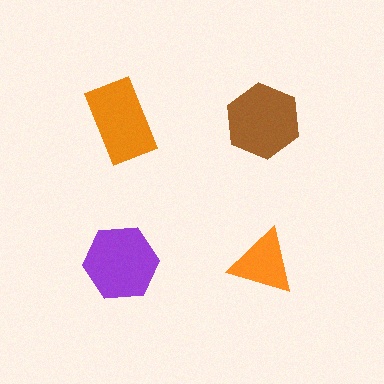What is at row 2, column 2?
An orange triangle.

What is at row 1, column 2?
A brown hexagon.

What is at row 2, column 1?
A purple hexagon.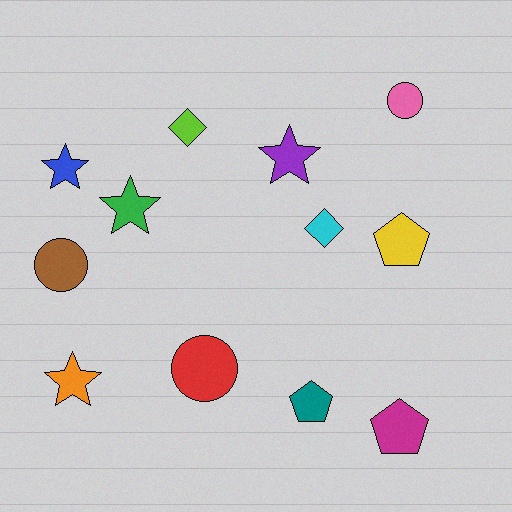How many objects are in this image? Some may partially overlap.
There are 12 objects.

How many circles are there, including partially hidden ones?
There are 3 circles.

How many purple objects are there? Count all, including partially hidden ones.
There is 1 purple object.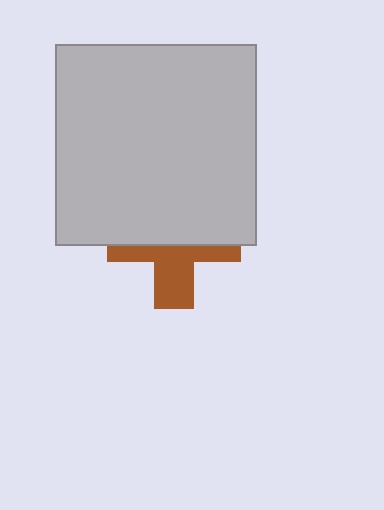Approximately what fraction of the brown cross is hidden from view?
Roughly 55% of the brown cross is hidden behind the light gray square.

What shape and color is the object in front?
The object in front is a light gray square.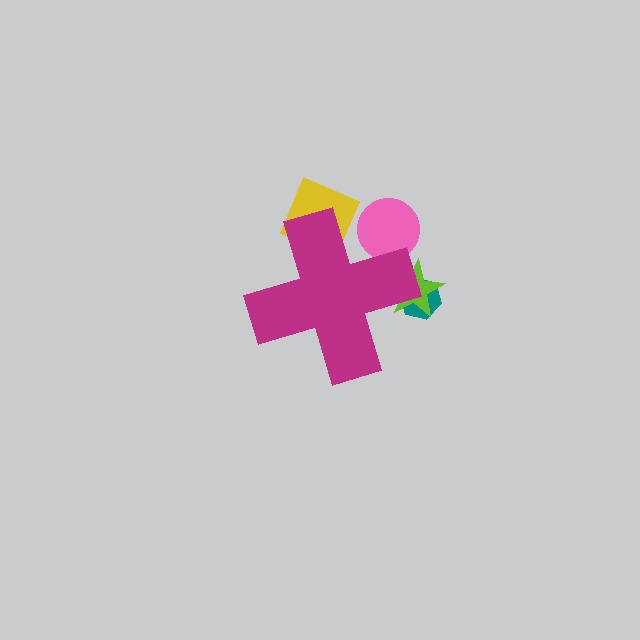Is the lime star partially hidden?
Yes, the lime star is partially hidden behind the magenta cross.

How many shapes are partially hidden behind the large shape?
4 shapes are partially hidden.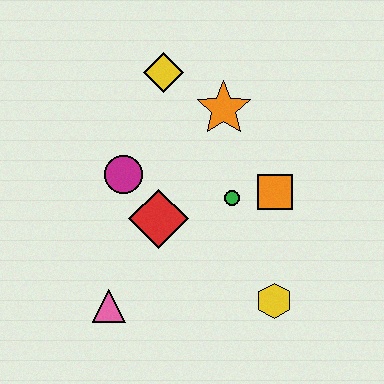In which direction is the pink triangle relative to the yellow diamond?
The pink triangle is below the yellow diamond.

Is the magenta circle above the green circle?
Yes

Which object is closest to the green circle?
The orange square is closest to the green circle.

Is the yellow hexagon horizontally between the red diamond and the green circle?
No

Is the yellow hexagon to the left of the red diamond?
No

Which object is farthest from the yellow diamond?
The yellow hexagon is farthest from the yellow diamond.